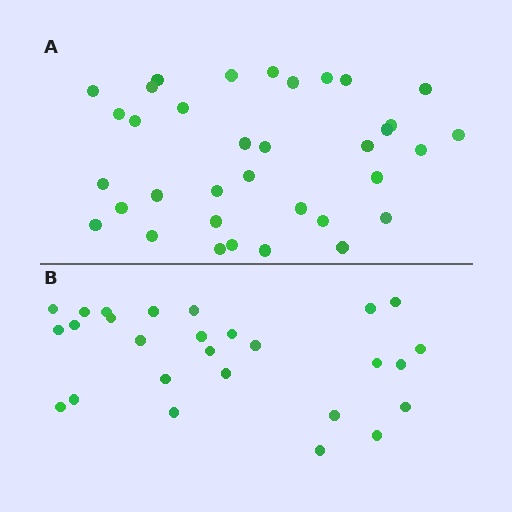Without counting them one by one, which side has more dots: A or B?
Region A (the top region) has more dots.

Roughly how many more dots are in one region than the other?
Region A has roughly 8 or so more dots than region B.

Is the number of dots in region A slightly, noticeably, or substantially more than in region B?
Region A has noticeably more, but not dramatically so. The ratio is roughly 1.3 to 1.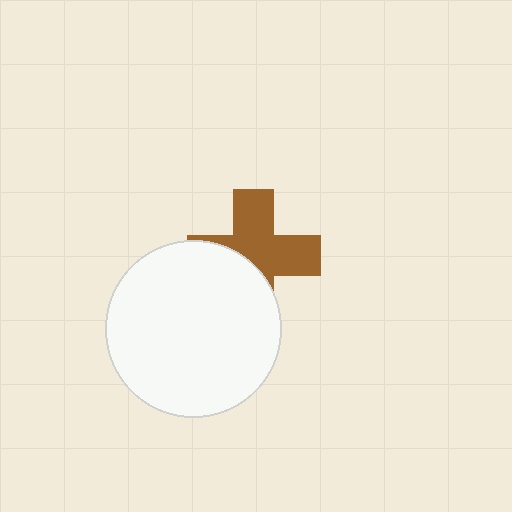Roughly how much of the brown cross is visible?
About half of it is visible (roughly 58%).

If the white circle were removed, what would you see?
You would see the complete brown cross.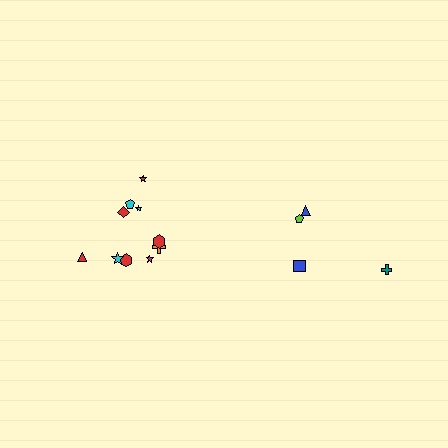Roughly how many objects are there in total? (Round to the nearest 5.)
Roughly 15 objects in total.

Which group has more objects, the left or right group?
The left group.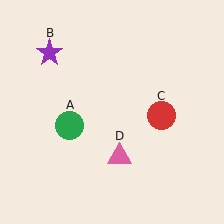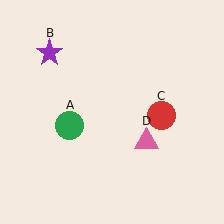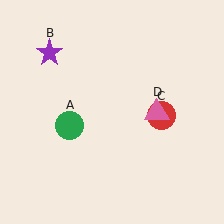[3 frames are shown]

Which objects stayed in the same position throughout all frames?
Green circle (object A) and purple star (object B) and red circle (object C) remained stationary.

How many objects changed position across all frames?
1 object changed position: pink triangle (object D).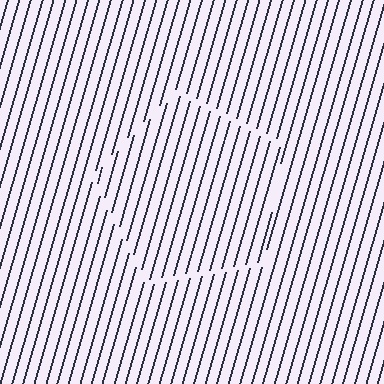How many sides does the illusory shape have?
5 sides — the line-ends trace a pentagon.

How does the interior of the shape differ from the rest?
The interior of the shape contains the same grating, shifted by half a period — the contour is defined by the phase discontinuity where line-ends from the inner and outer gratings abut.